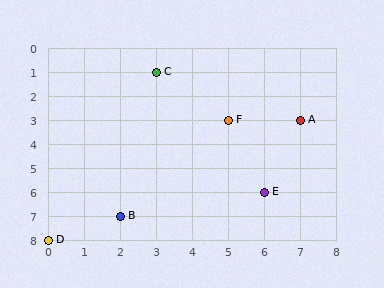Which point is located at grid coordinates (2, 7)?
Point B is at (2, 7).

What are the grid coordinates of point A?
Point A is at grid coordinates (7, 3).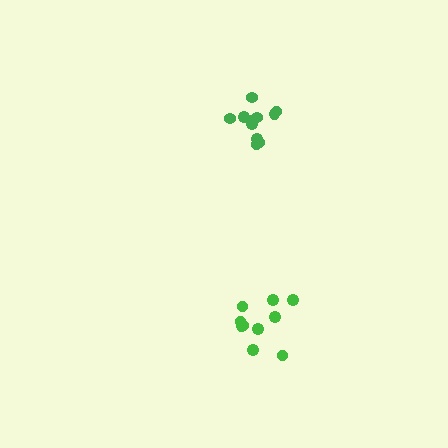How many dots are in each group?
Group 1: 10 dots, Group 2: 11 dots (21 total).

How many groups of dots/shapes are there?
There are 2 groups.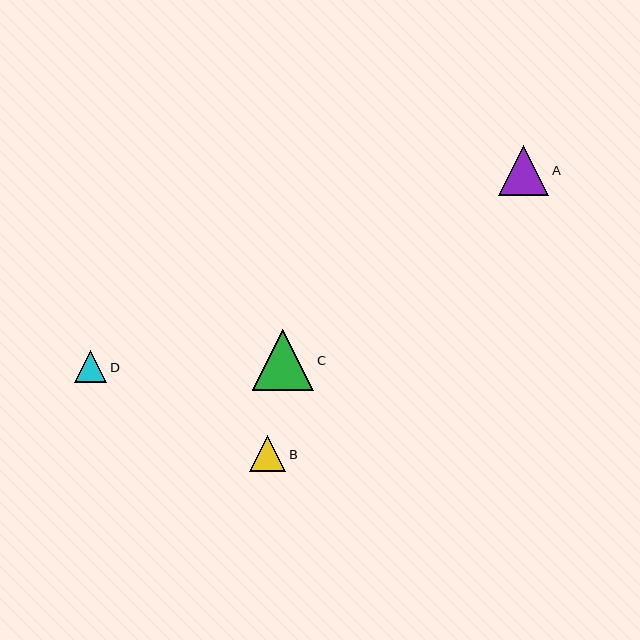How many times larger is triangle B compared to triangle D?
Triangle B is approximately 1.1 times the size of triangle D.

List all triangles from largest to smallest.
From largest to smallest: C, A, B, D.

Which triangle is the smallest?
Triangle D is the smallest with a size of approximately 32 pixels.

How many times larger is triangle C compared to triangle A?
Triangle C is approximately 1.2 times the size of triangle A.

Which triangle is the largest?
Triangle C is the largest with a size of approximately 61 pixels.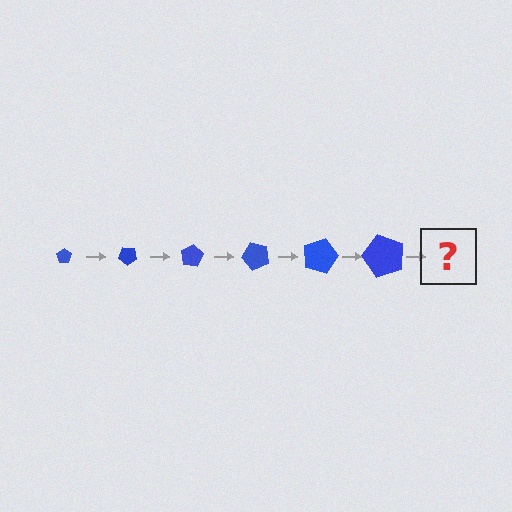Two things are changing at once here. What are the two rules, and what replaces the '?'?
The two rules are that the pentagon grows larger each step and it rotates 40 degrees each step. The '?' should be a pentagon, larger than the previous one and rotated 240 degrees from the start.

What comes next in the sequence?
The next element should be a pentagon, larger than the previous one and rotated 240 degrees from the start.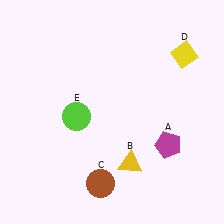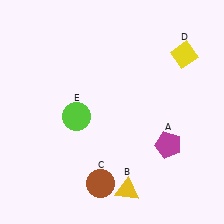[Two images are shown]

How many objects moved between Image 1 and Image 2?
1 object moved between the two images.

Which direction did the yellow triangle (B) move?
The yellow triangle (B) moved down.